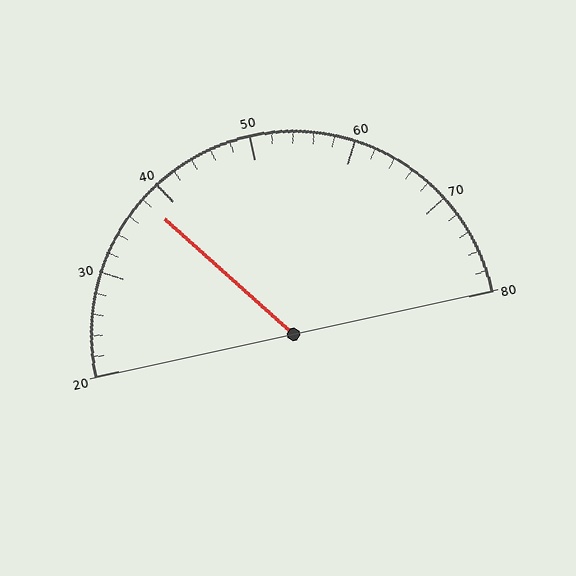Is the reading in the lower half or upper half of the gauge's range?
The reading is in the lower half of the range (20 to 80).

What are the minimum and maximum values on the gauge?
The gauge ranges from 20 to 80.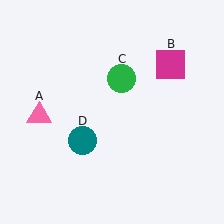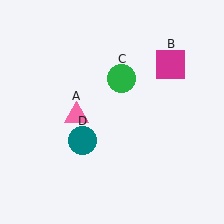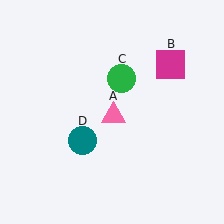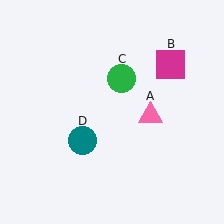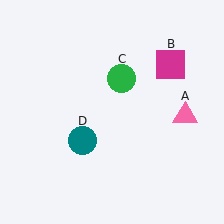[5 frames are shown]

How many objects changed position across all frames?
1 object changed position: pink triangle (object A).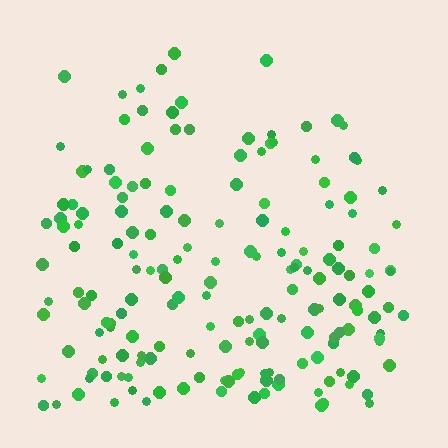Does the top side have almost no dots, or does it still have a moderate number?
Still a moderate number, just noticeably fewer than the bottom.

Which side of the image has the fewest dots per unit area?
The top.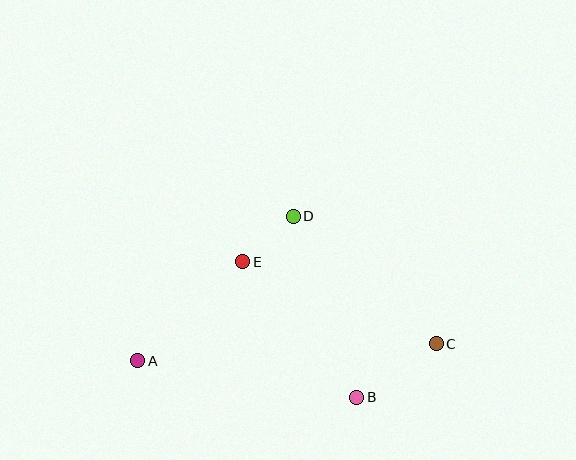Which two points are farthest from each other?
Points A and C are farthest from each other.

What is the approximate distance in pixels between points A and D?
The distance between A and D is approximately 212 pixels.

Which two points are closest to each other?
Points D and E are closest to each other.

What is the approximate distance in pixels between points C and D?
The distance between C and D is approximately 191 pixels.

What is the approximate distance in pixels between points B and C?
The distance between B and C is approximately 96 pixels.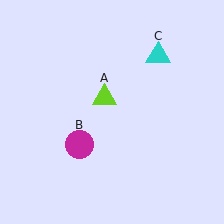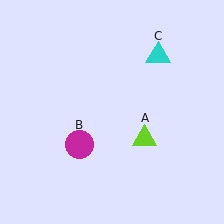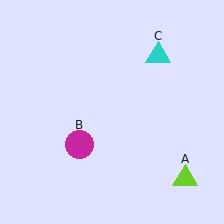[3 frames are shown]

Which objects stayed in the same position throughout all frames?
Magenta circle (object B) and cyan triangle (object C) remained stationary.